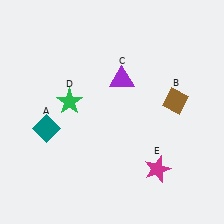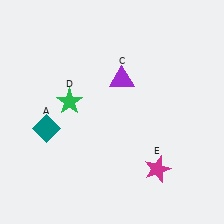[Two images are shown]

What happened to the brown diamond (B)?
The brown diamond (B) was removed in Image 2. It was in the top-right area of Image 1.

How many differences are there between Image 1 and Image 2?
There is 1 difference between the two images.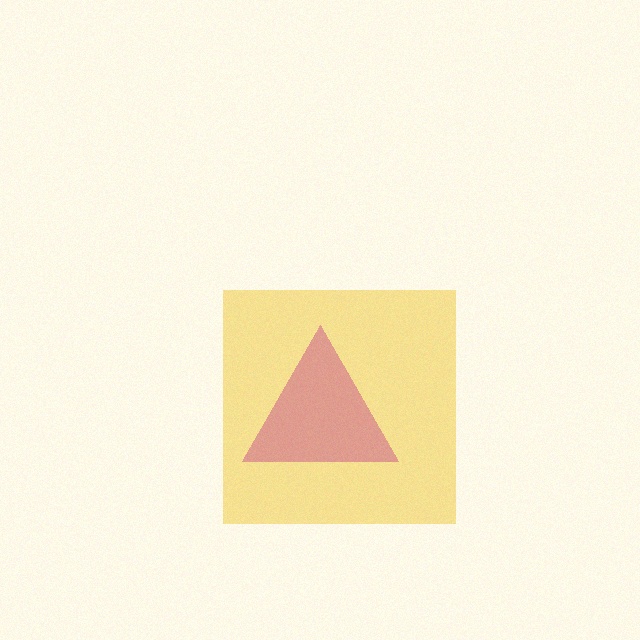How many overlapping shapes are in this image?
There are 2 overlapping shapes in the image.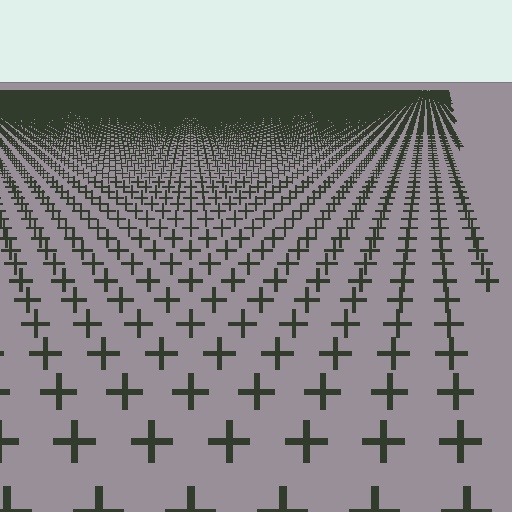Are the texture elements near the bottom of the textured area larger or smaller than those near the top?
Larger. Near the bottom, elements are closer to the viewer and appear at a bigger on-screen size.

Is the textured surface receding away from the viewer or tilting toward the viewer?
The surface is receding away from the viewer. Texture elements get smaller and denser toward the top.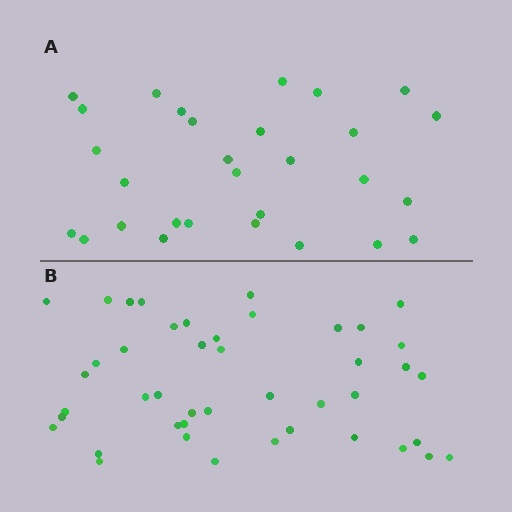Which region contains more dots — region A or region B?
Region B (the bottom region) has more dots.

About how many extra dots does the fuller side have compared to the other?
Region B has approximately 15 more dots than region A.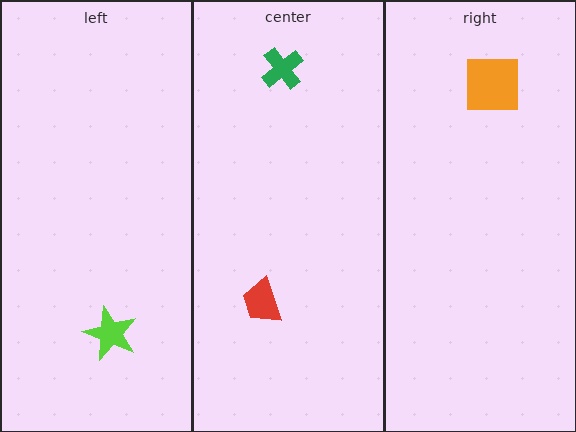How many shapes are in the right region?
1.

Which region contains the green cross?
The center region.